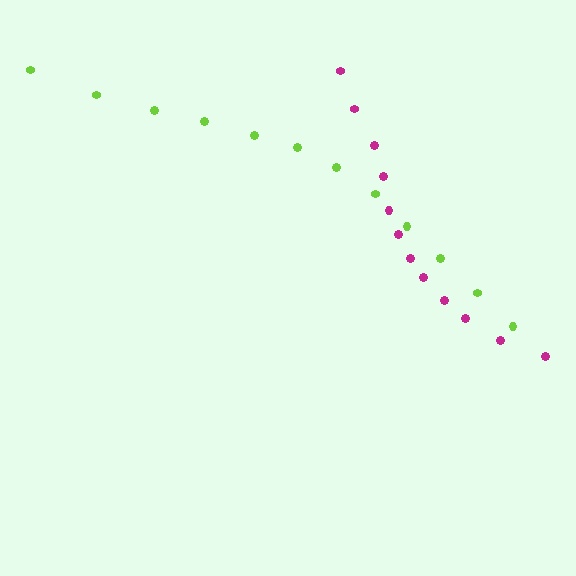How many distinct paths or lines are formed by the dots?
There are 2 distinct paths.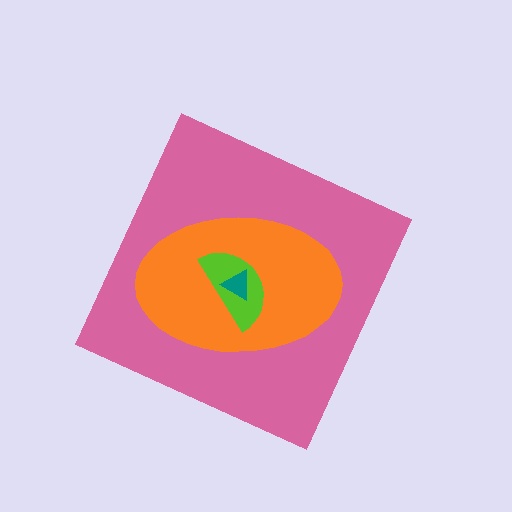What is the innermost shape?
The teal triangle.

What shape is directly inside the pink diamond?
The orange ellipse.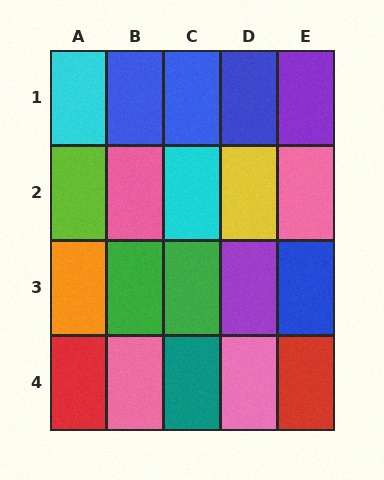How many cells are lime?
1 cell is lime.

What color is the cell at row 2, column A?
Lime.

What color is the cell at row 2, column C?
Cyan.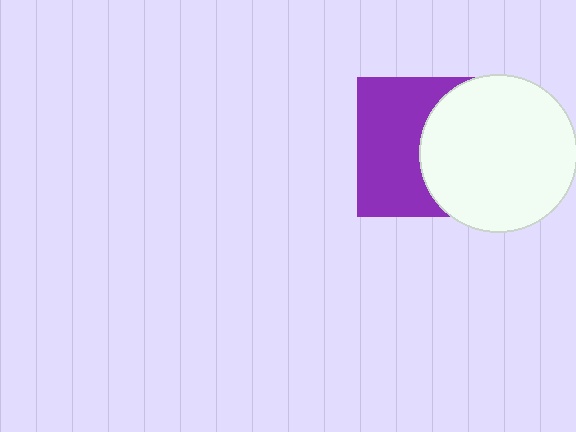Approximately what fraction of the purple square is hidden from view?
Roughly 47% of the purple square is hidden behind the white circle.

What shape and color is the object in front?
The object in front is a white circle.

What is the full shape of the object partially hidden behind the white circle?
The partially hidden object is a purple square.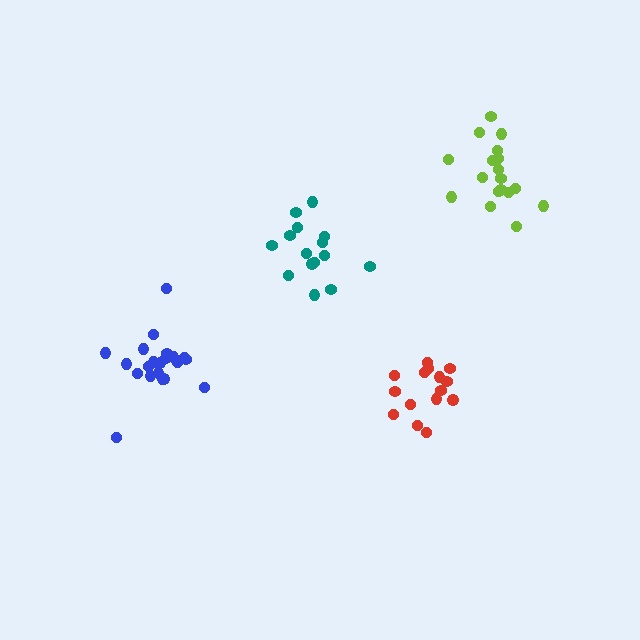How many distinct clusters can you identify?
There are 4 distinct clusters.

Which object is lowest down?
The red cluster is bottommost.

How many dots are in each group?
Group 1: 15 dots, Group 2: 18 dots, Group 3: 15 dots, Group 4: 21 dots (69 total).